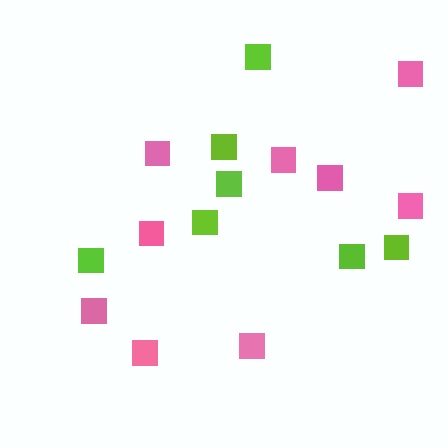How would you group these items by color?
There are 2 groups: one group of pink squares (9) and one group of lime squares (7).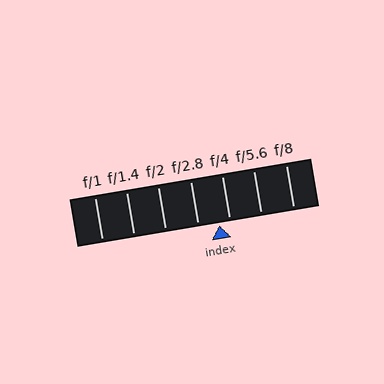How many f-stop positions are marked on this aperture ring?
There are 7 f-stop positions marked.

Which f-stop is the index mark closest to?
The index mark is closest to f/4.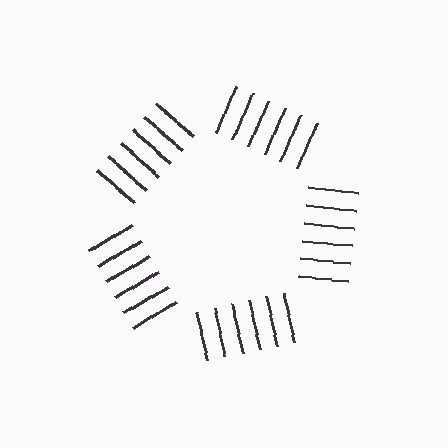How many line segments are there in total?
30 — 6 along each of the 5 edges.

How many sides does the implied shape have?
5 sides — the line-ends trace a pentagon.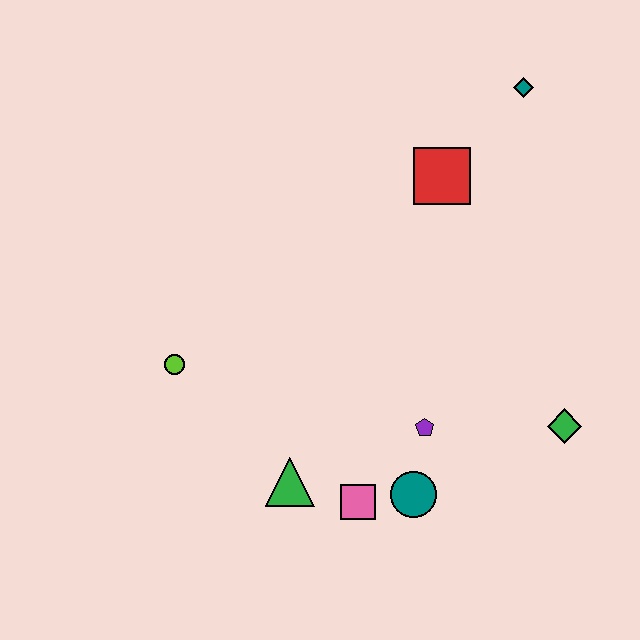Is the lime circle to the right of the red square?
No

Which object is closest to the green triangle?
The pink square is closest to the green triangle.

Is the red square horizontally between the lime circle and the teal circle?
No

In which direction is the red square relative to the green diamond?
The red square is above the green diamond.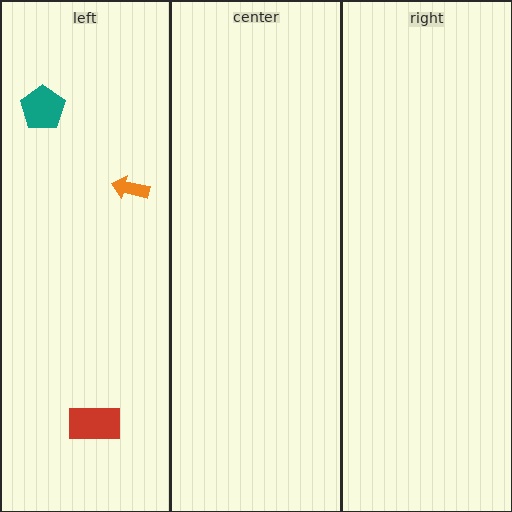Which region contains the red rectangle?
The left region.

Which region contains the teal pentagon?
The left region.